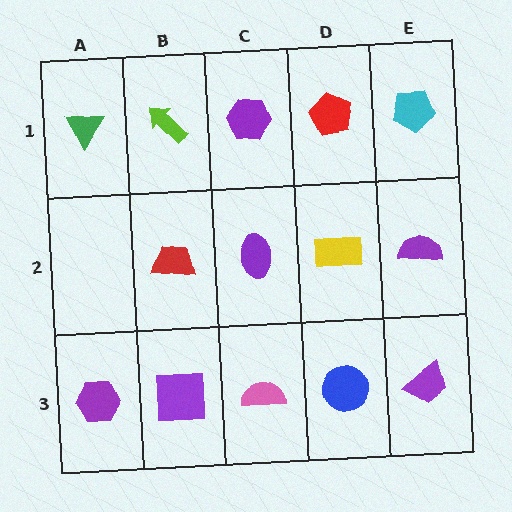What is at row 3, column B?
A purple square.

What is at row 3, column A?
A purple hexagon.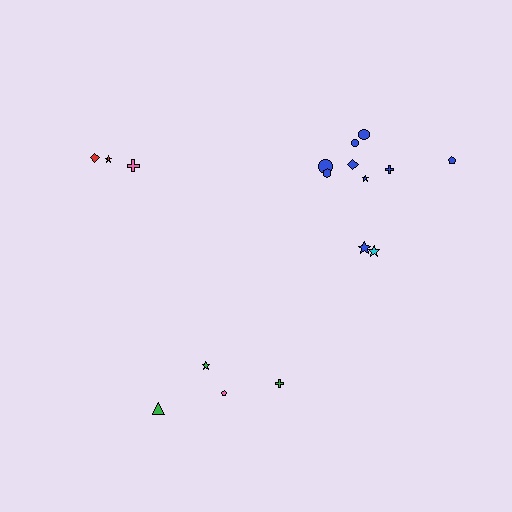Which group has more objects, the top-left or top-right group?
The top-right group.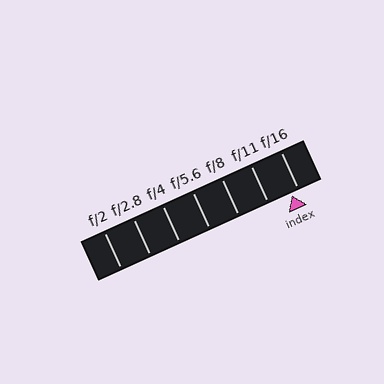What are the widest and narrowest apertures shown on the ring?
The widest aperture shown is f/2 and the narrowest is f/16.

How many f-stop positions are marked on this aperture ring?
There are 7 f-stop positions marked.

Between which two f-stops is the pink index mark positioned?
The index mark is between f/11 and f/16.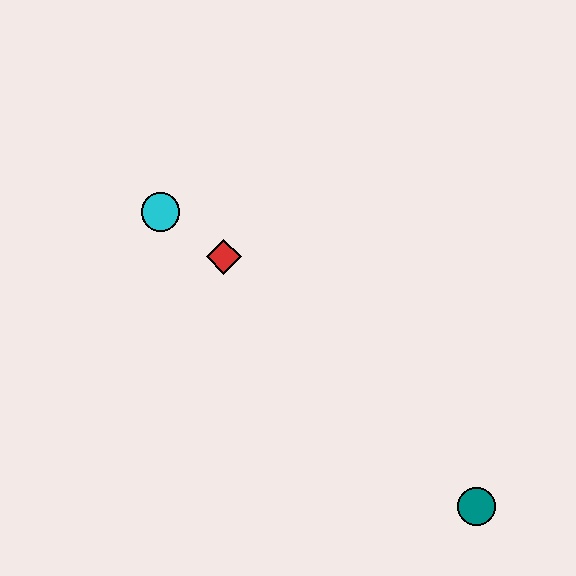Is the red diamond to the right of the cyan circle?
Yes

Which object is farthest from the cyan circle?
The teal circle is farthest from the cyan circle.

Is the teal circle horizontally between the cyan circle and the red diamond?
No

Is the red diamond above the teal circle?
Yes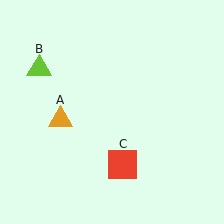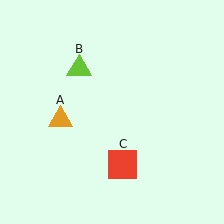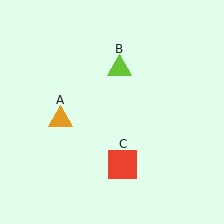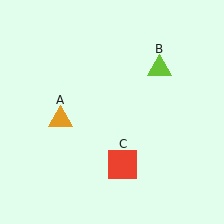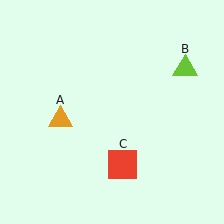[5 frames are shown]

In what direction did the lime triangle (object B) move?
The lime triangle (object B) moved right.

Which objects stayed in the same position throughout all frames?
Orange triangle (object A) and red square (object C) remained stationary.